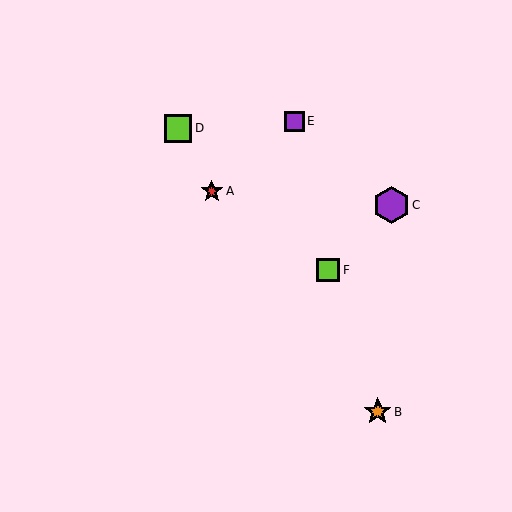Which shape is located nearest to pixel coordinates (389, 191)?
The purple hexagon (labeled C) at (391, 205) is nearest to that location.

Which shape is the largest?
The purple hexagon (labeled C) is the largest.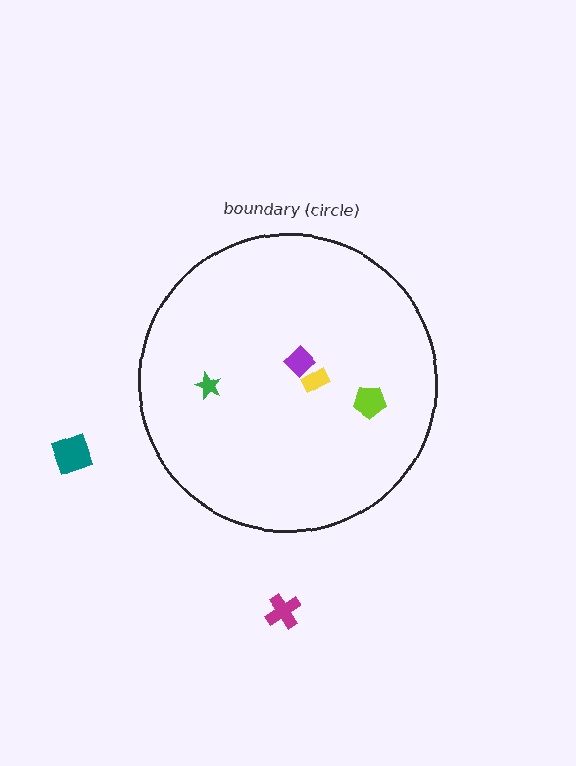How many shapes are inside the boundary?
4 inside, 2 outside.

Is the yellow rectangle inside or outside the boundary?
Inside.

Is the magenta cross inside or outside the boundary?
Outside.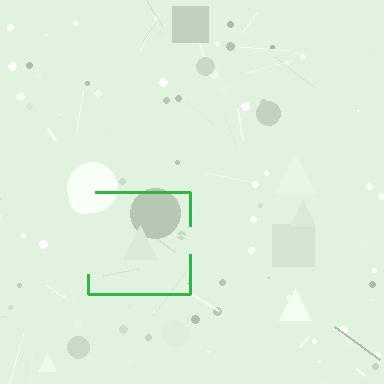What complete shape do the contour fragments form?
The contour fragments form a square.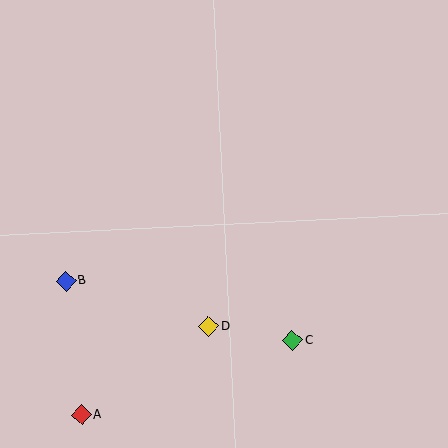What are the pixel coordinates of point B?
Point B is at (66, 281).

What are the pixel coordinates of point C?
Point C is at (292, 340).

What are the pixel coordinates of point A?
Point A is at (81, 415).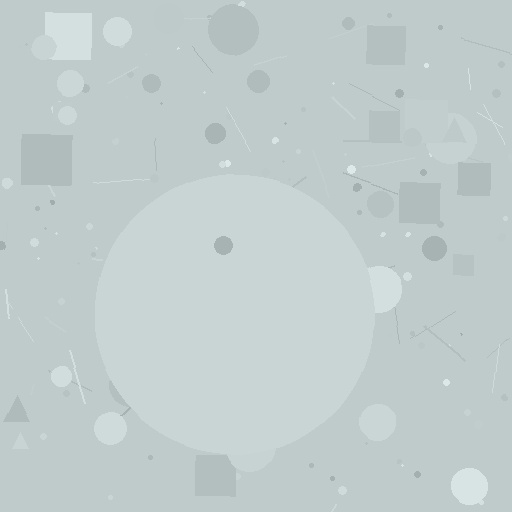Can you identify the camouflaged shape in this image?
The camouflaged shape is a circle.